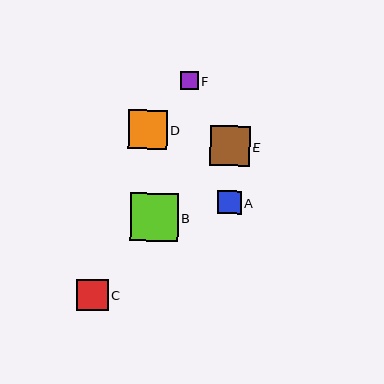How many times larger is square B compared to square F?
Square B is approximately 2.7 times the size of square F.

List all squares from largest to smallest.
From largest to smallest: B, E, D, C, A, F.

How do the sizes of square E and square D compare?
Square E and square D are approximately the same size.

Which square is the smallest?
Square F is the smallest with a size of approximately 18 pixels.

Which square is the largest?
Square B is the largest with a size of approximately 48 pixels.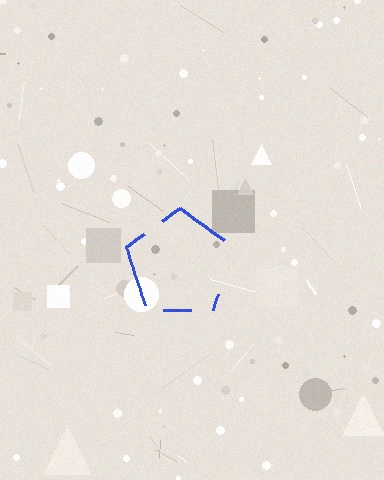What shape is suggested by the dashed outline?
The dashed outline suggests a pentagon.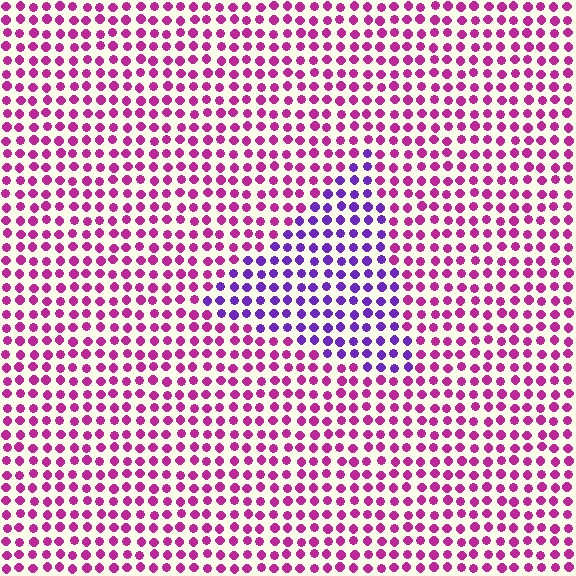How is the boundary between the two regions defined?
The boundary is defined purely by a slight shift in hue (about 46 degrees). Spacing, size, and orientation are identical on both sides.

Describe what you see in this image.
The image is filled with small magenta elements in a uniform arrangement. A triangle-shaped region is visible where the elements are tinted to a slightly different hue, forming a subtle color boundary.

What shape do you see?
I see a triangle.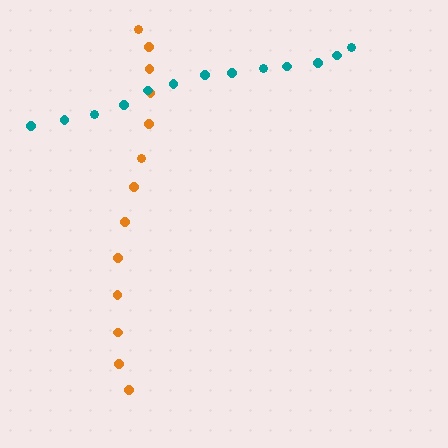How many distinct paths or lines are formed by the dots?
There are 2 distinct paths.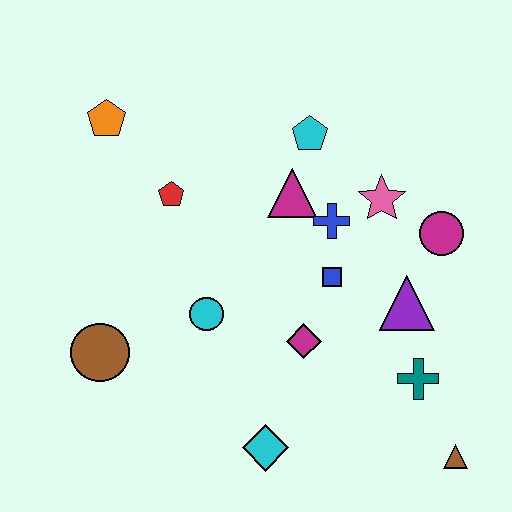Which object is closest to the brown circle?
The cyan circle is closest to the brown circle.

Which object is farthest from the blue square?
The orange pentagon is farthest from the blue square.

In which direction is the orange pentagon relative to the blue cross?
The orange pentagon is to the left of the blue cross.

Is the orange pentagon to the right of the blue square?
No